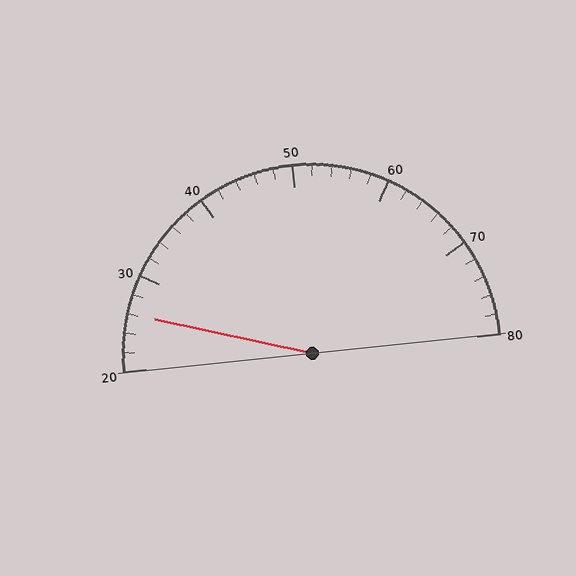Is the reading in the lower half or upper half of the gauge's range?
The reading is in the lower half of the range (20 to 80).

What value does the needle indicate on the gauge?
The needle indicates approximately 26.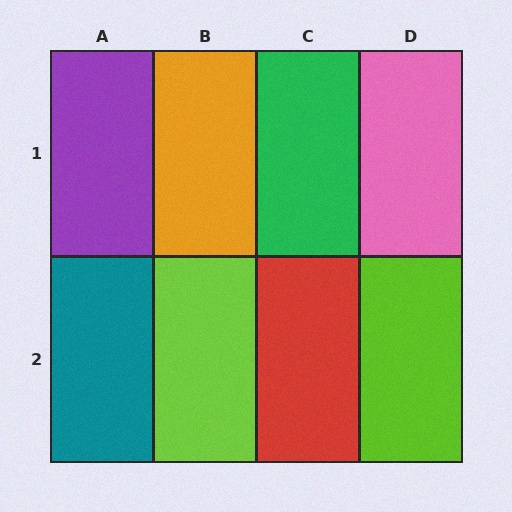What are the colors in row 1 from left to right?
Purple, orange, green, pink.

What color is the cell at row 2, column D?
Lime.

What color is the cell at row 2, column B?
Lime.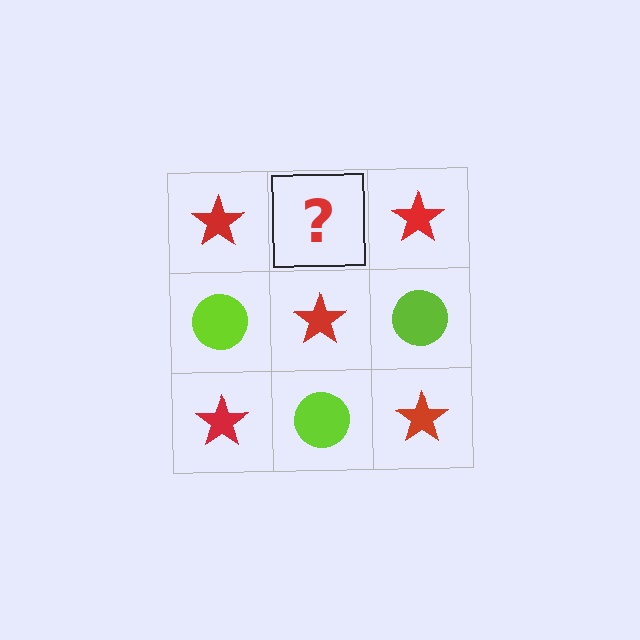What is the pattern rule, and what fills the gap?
The rule is that it alternates red star and lime circle in a checkerboard pattern. The gap should be filled with a lime circle.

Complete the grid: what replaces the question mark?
The question mark should be replaced with a lime circle.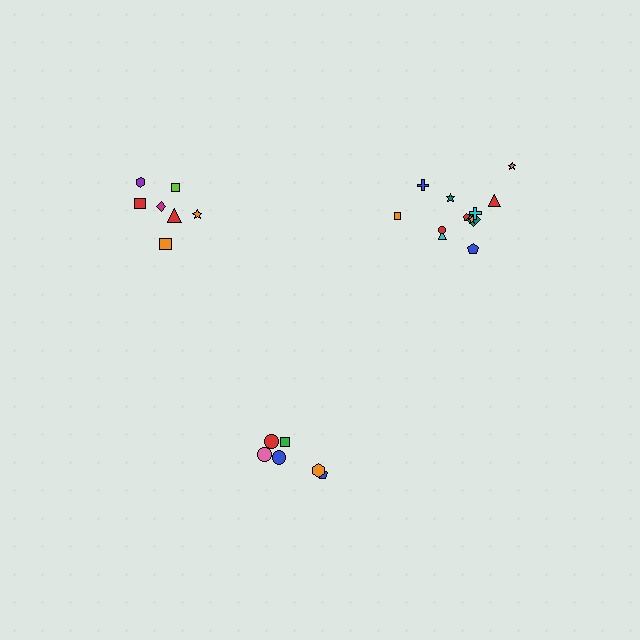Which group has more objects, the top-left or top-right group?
The top-right group.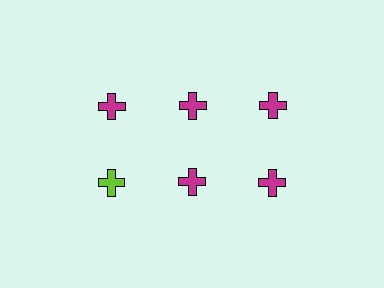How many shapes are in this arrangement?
There are 6 shapes arranged in a grid pattern.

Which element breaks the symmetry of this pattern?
The lime cross in the second row, leftmost column breaks the symmetry. All other shapes are magenta crosses.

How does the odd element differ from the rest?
It has a different color: lime instead of magenta.